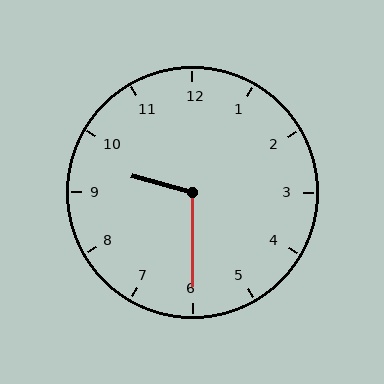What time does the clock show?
9:30.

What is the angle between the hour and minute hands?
Approximately 105 degrees.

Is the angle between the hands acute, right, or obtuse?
It is obtuse.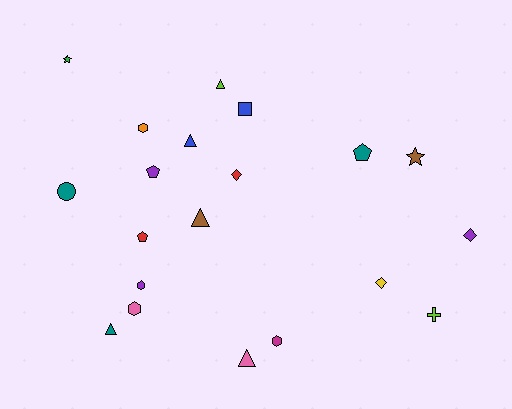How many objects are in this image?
There are 20 objects.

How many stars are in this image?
There are 2 stars.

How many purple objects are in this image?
There are 3 purple objects.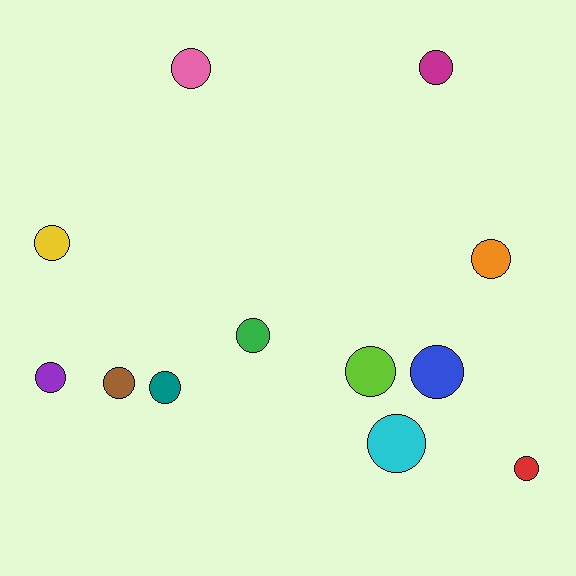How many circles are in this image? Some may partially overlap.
There are 12 circles.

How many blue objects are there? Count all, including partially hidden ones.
There is 1 blue object.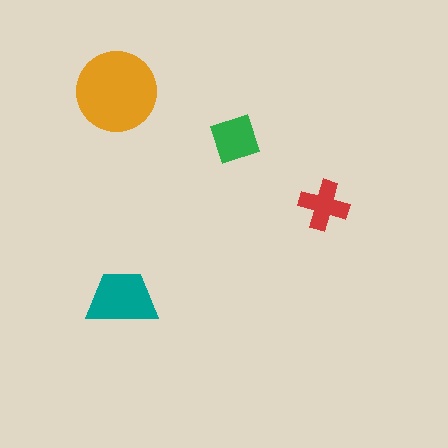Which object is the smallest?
The red cross.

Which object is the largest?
The orange circle.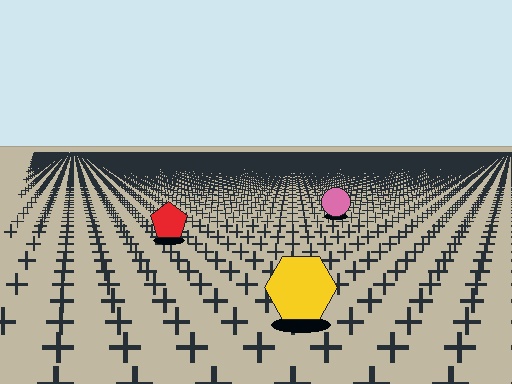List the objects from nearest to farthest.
From nearest to farthest: the yellow hexagon, the red pentagon, the pink circle.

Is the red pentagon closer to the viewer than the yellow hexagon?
No. The yellow hexagon is closer — you can tell from the texture gradient: the ground texture is coarser near it.